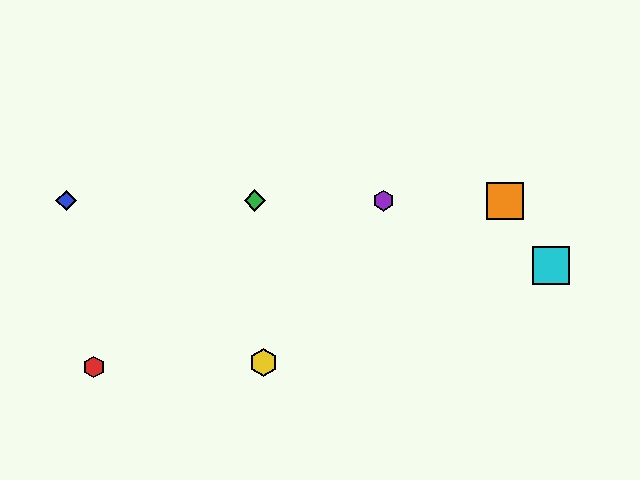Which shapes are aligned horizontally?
The blue diamond, the green diamond, the purple hexagon, the orange square are aligned horizontally.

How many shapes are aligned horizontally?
4 shapes (the blue diamond, the green diamond, the purple hexagon, the orange square) are aligned horizontally.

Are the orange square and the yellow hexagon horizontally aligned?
No, the orange square is at y≈201 and the yellow hexagon is at y≈362.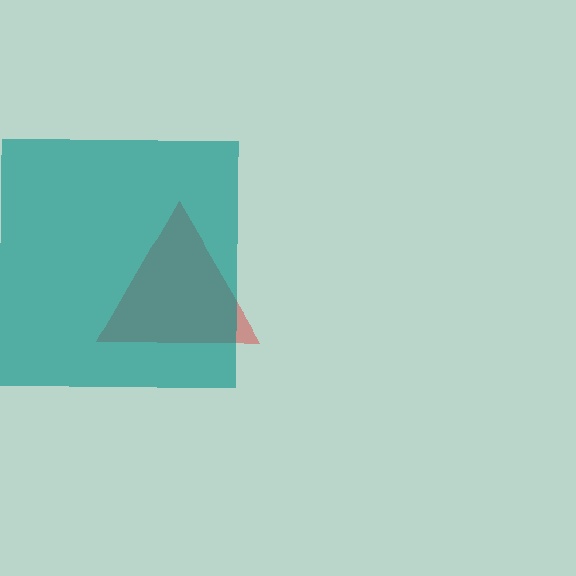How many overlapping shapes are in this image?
There are 2 overlapping shapes in the image.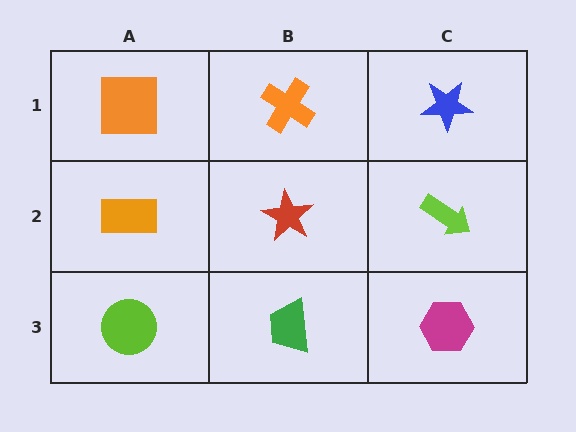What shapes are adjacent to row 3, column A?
An orange rectangle (row 2, column A), a green trapezoid (row 3, column B).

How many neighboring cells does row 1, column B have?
3.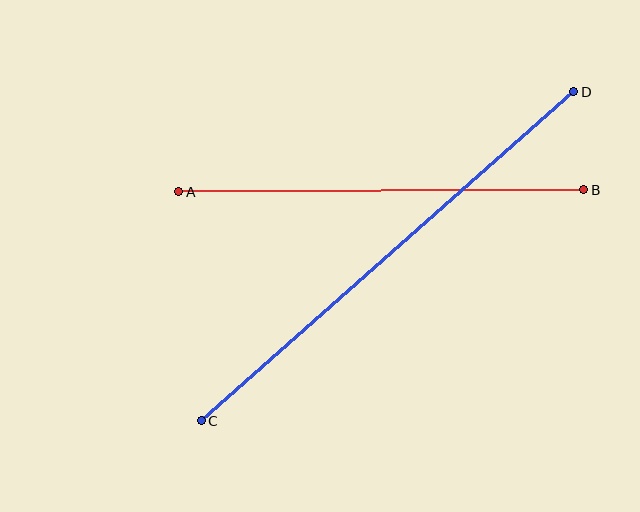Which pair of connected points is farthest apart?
Points C and D are farthest apart.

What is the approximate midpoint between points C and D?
The midpoint is at approximately (387, 256) pixels.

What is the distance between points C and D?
The distance is approximately 497 pixels.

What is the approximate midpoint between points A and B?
The midpoint is at approximately (381, 191) pixels.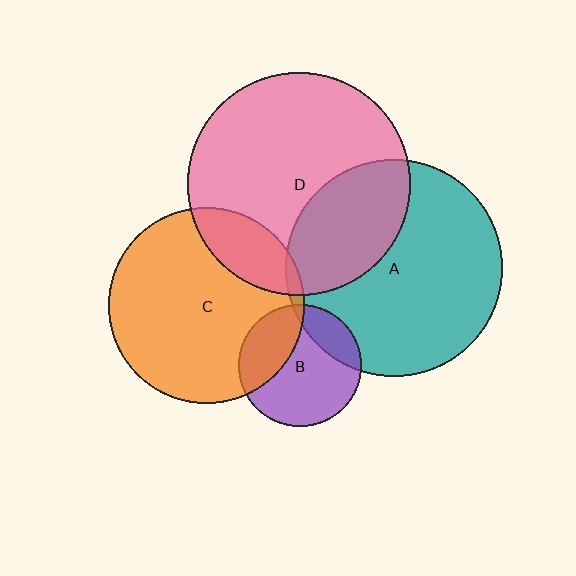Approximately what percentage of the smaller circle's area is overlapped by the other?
Approximately 20%.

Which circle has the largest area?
Circle D (pink).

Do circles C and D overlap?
Yes.